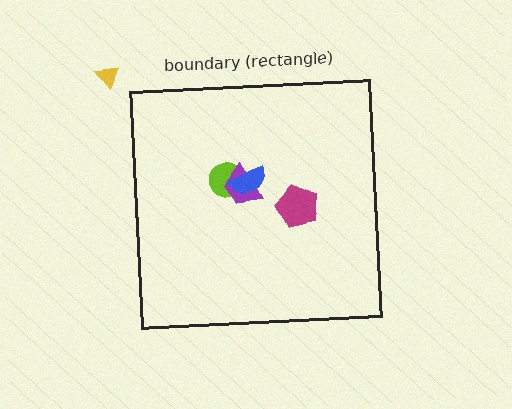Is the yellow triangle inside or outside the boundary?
Outside.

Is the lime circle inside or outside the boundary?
Inside.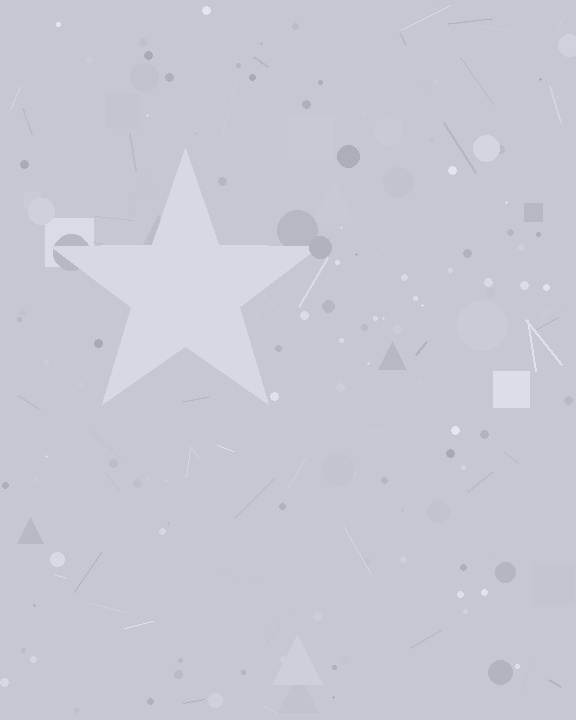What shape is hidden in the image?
A star is hidden in the image.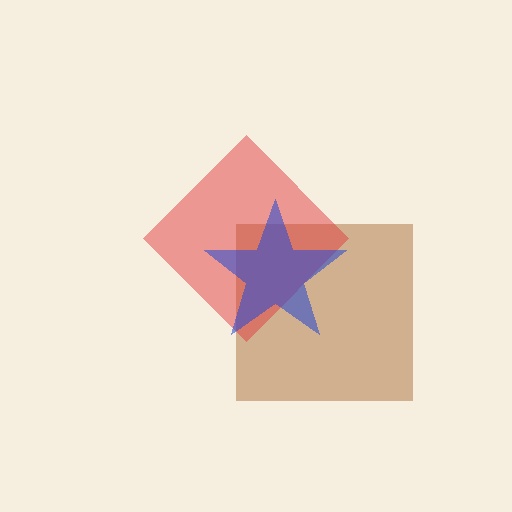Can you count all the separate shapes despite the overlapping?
Yes, there are 3 separate shapes.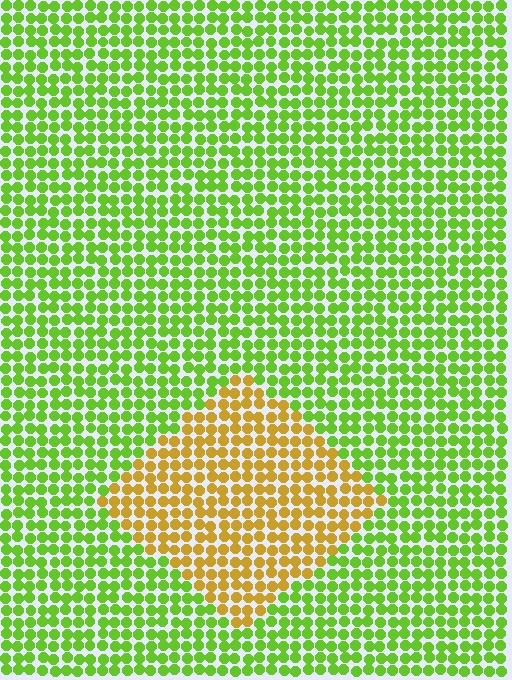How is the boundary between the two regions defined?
The boundary is defined purely by a slight shift in hue (about 53 degrees). Spacing, size, and orientation are identical on both sides.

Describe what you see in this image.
The image is filled with small lime elements in a uniform arrangement. A diamond-shaped region is visible where the elements are tinted to a slightly different hue, forming a subtle color boundary.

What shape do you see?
I see a diamond.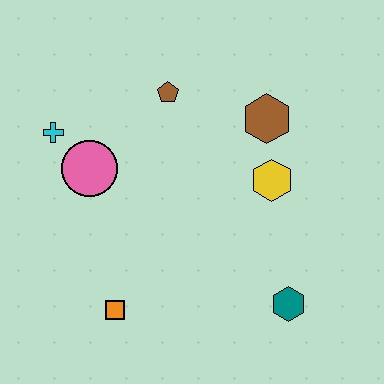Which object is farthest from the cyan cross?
The teal hexagon is farthest from the cyan cross.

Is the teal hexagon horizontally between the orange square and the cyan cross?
No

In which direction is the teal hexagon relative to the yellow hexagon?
The teal hexagon is below the yellow hexagon.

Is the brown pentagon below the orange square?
No